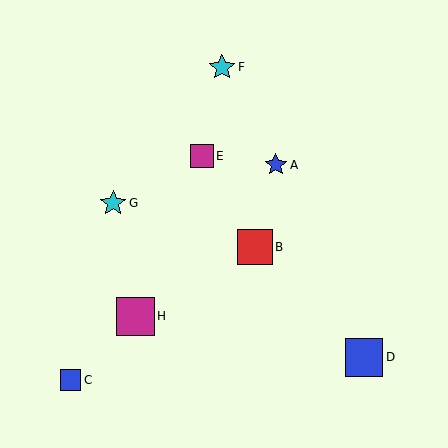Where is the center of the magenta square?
The center of the magenta square is at (135, 316).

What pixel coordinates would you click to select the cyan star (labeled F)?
Click at (222, 67) to select the cyan star F.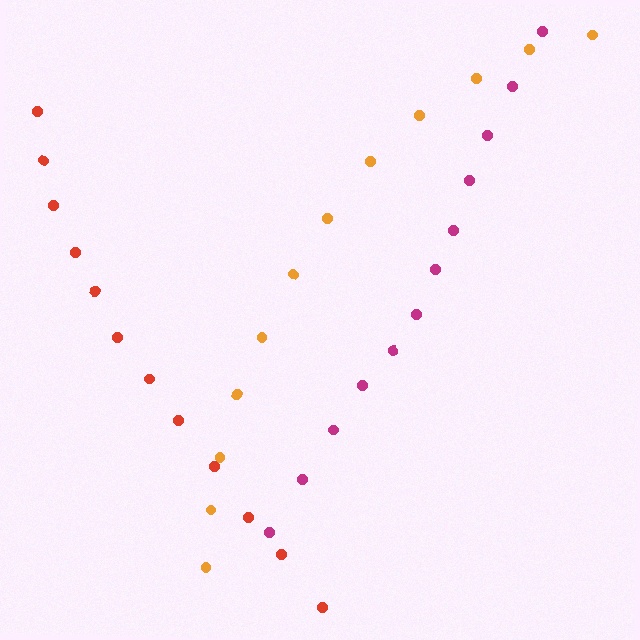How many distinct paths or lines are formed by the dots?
There are 3 distinct paths.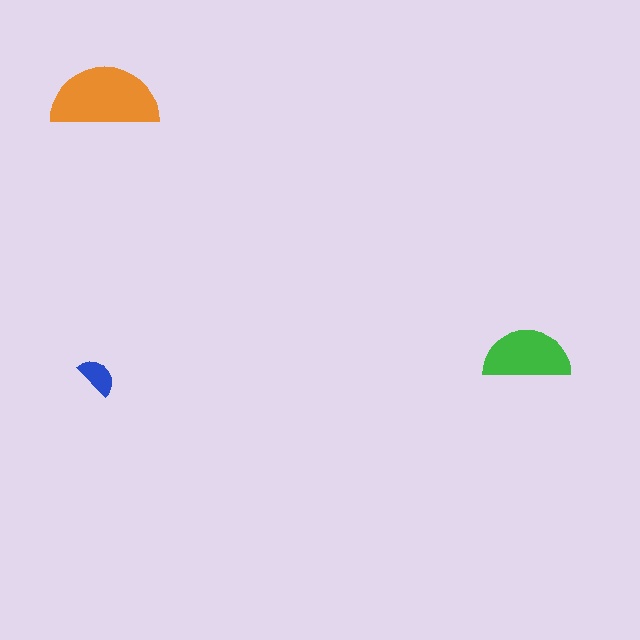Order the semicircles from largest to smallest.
the orange one, the green one, the blue one.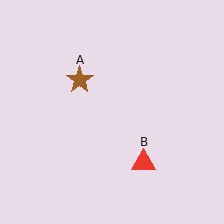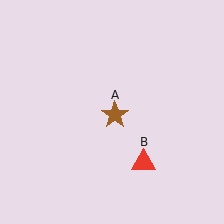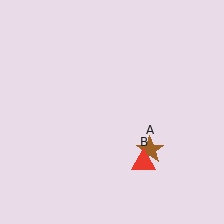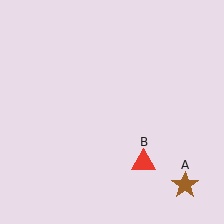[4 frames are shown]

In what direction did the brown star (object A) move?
The brown star (object A) moved down and to the right.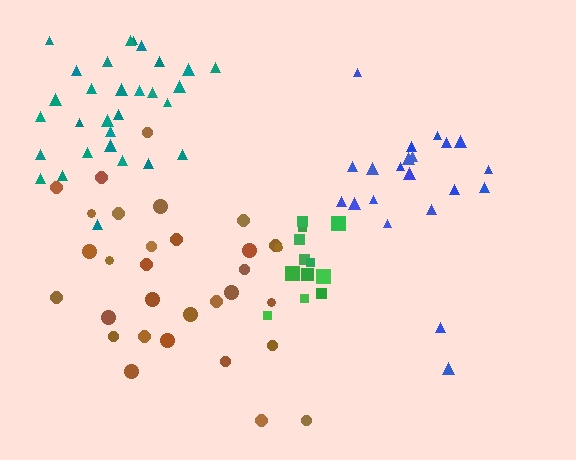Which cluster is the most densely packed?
Teal.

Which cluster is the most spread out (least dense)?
Blue.